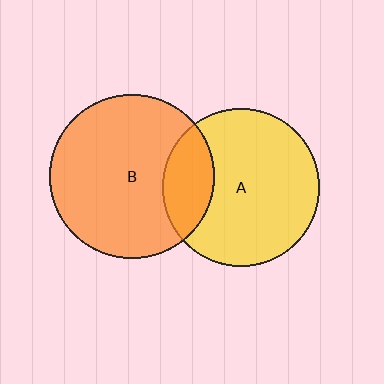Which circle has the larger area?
Circle B (orange).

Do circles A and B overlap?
Yes.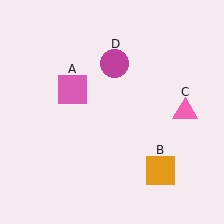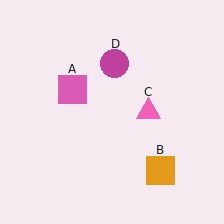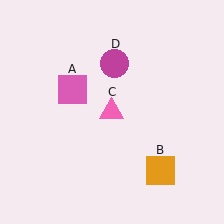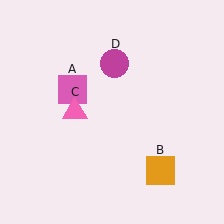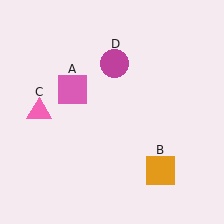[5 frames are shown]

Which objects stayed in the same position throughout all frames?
Pink square (object A) and orange square (object B) and magenta circle (object D) remained stationary.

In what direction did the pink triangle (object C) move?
The pink triangle (object C) moved left.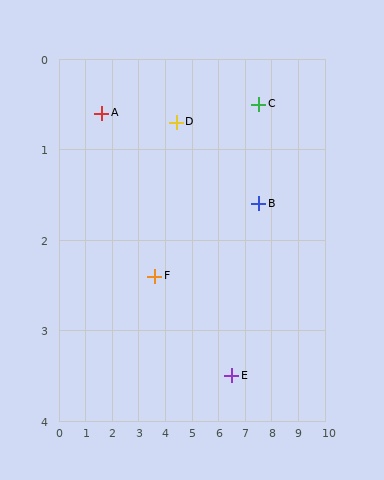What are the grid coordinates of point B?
Point B is at approximately (7.5, 1.6).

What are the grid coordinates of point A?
Point A is at approximately (1.6, 0.6).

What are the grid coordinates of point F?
Point F is at approximately (3.6, 2.4).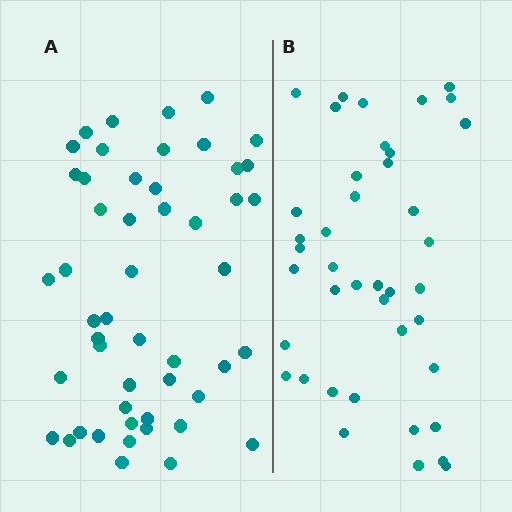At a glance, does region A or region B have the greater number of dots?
Region A (the left region) has more dots.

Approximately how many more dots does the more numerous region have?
Region A has roughly 8 or so more dots than region B.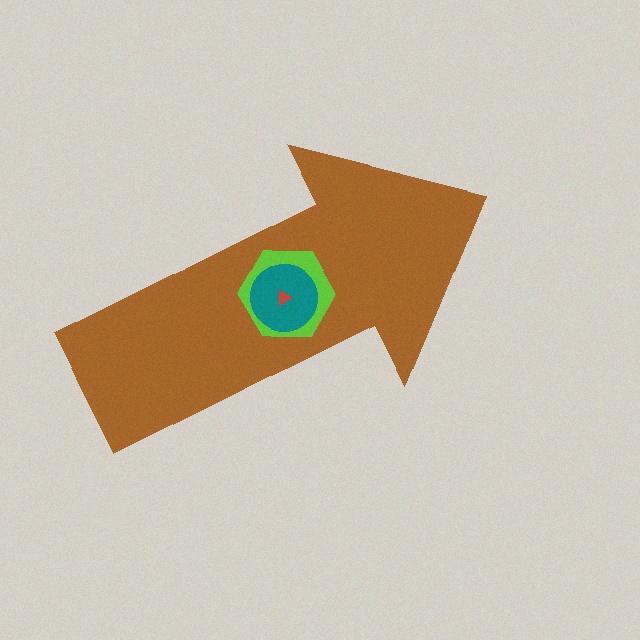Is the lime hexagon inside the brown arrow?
Yes.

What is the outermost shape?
The brown arrow.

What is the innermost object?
The red triangle.